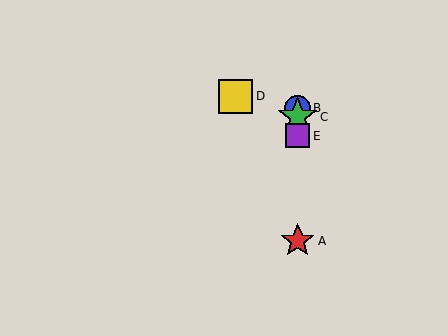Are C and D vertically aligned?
No, C is at x≈298 and D is at x≈236.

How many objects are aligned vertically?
4 objects (A, B, C, E) are aligned vertically.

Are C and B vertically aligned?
Yes, both are at x≈298.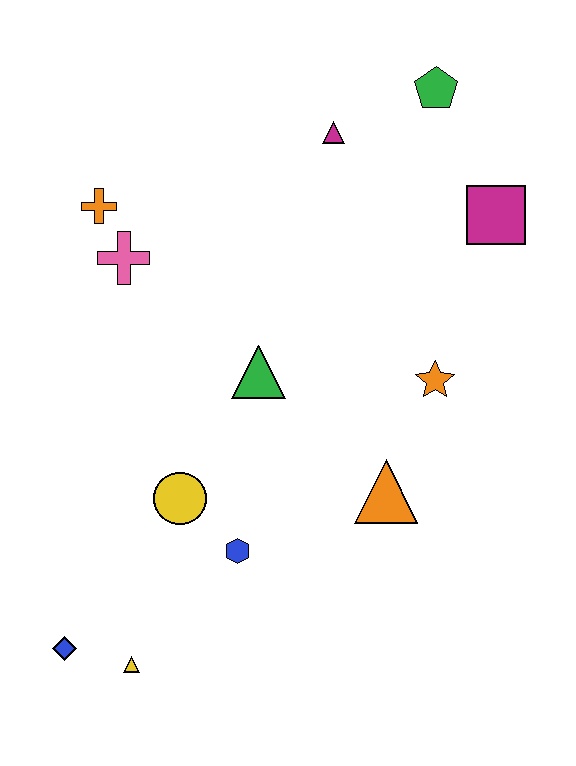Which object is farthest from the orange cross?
The yellow triangle is farthest from the orange cross.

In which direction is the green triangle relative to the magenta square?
The green triangle is to the left of the magenta square.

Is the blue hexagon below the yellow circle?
Yes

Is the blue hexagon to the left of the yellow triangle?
No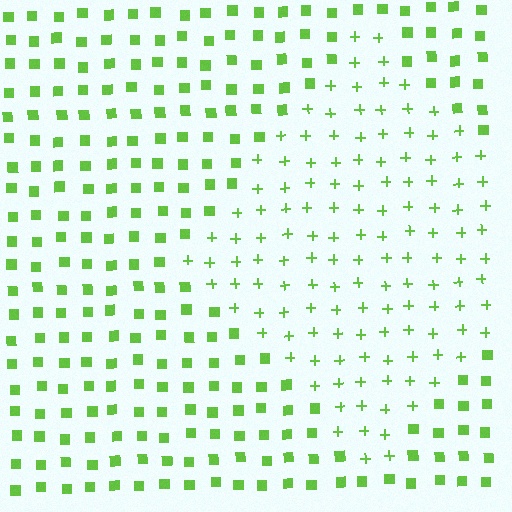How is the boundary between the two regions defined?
The boundary is defined by a change in element shape: plus signs inside vs. squares outside. All elements share the same color and spacing.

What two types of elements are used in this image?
The image uses plus signs inside the diamond region and squares outside it.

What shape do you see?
I see a diamond.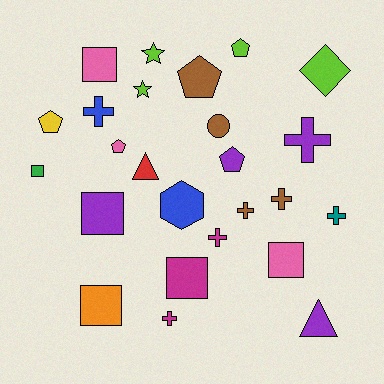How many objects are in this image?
There are 25 objects.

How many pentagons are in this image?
There are 5 pentagons.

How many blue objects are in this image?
There are 2 blue objects.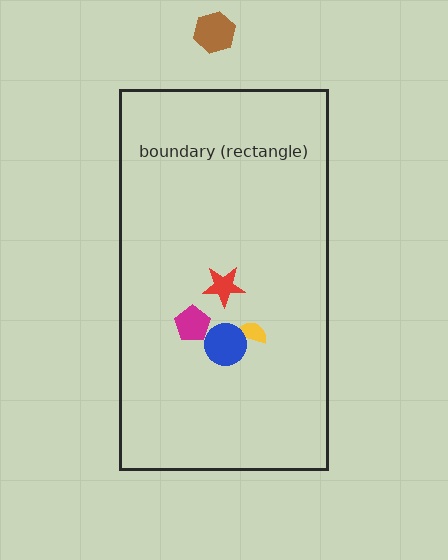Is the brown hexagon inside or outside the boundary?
Outside.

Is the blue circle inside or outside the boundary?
Inside.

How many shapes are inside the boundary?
4 inside, 1 outside.